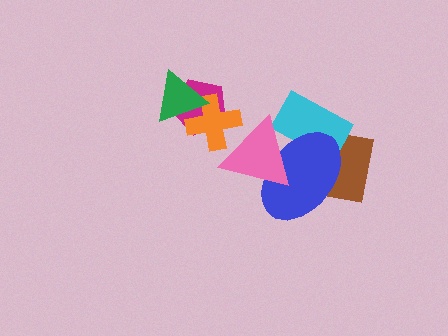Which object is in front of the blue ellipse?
The pink triangle is in front of the blue ellipse.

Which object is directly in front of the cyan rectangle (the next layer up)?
The blue ellipse is directly in front of the cyan rectangle.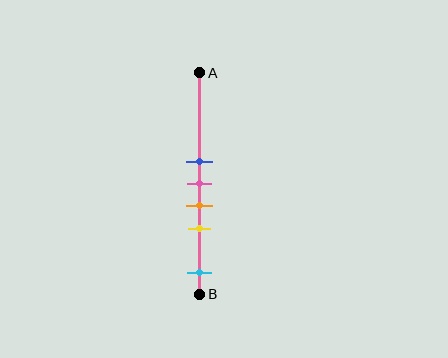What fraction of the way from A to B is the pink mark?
The pink mark is approximately 50% (0.5) of the way from A to B.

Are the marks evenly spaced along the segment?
No, the marks are not evenly spaced.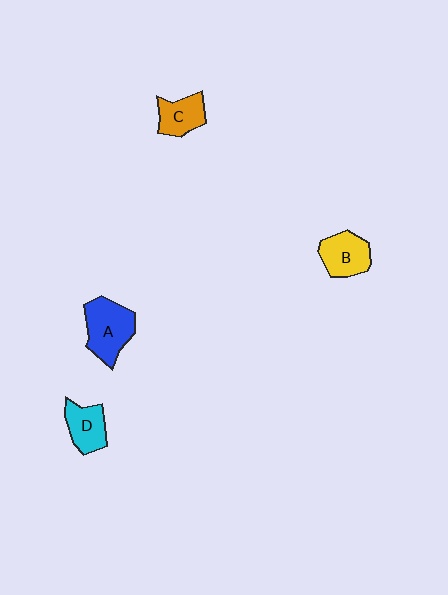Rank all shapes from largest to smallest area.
From largest to smallest: A (blue), B (yellow), D (cyan), C (orange).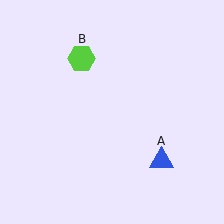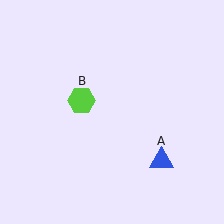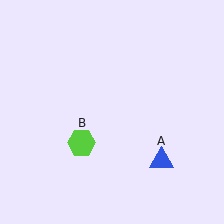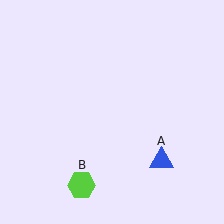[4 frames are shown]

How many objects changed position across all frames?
1 object changed position: lime hexagon (object B).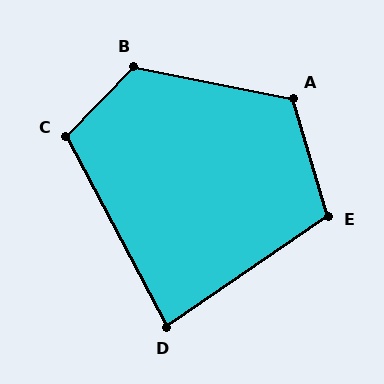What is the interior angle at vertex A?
Approximately 117 degrees (obtuse).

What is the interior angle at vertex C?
Approximately 108 degrees (obtuse).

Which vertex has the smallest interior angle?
D, at approximately 83 degrees.